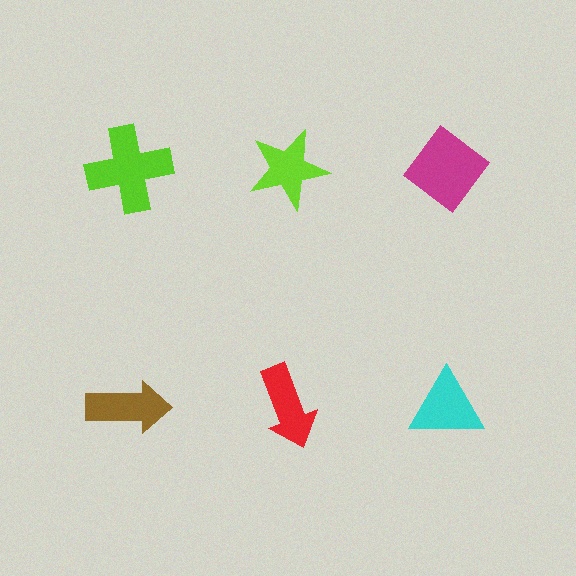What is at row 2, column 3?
A cyan triangle.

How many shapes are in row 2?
3 shapes.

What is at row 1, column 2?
A lime star.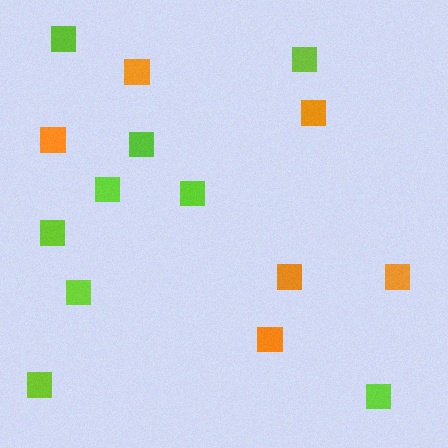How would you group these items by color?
There are 2 groups: one group of orange squares (6) and one group of lime squares (9).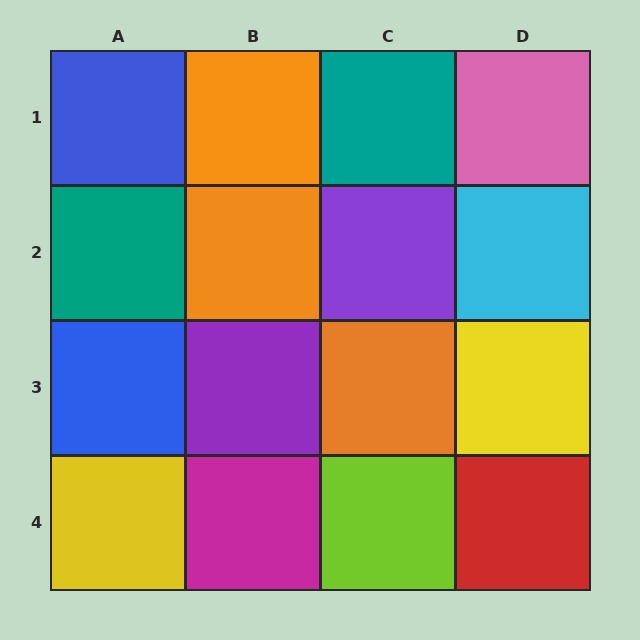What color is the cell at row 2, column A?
Teal.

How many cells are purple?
2 cells are purple.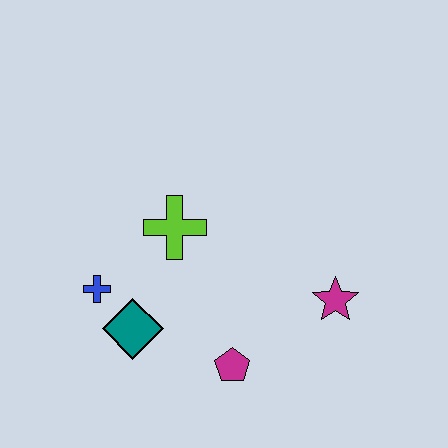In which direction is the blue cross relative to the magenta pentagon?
The blue cross is to the left of the magenta pentagon.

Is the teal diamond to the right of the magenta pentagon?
No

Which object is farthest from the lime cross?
The magenta star is farthest from the lime cross.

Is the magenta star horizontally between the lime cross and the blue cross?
No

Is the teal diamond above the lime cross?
No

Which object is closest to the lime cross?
The blue cross is closest to the lime cross.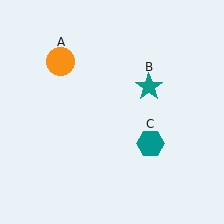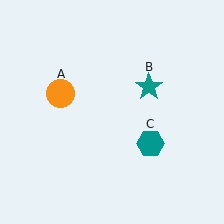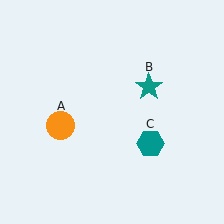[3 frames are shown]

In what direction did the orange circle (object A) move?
The orange circle (object A) moved down.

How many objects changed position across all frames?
1 object changed position: orange circle (object A).